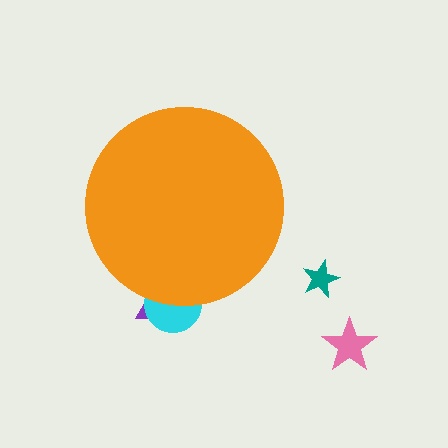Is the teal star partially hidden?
No, the teal star is fully visible.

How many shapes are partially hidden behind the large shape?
2 shapes are partially hidden.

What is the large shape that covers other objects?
An orange circle.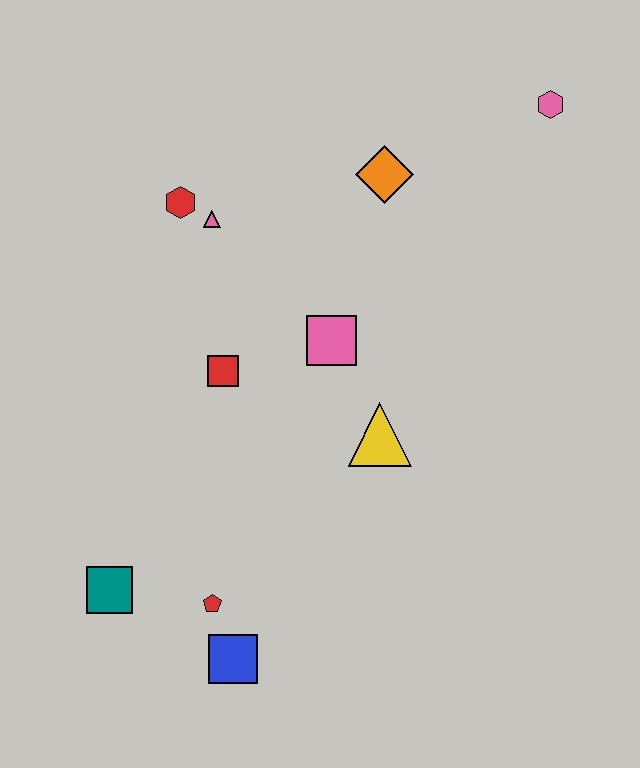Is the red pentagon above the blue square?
Yes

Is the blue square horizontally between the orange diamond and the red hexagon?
Yes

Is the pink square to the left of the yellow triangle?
Yes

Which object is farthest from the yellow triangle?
The pink hexagon is farthest from the yellow triangle.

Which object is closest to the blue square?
The red pentagon is closest to the blue square.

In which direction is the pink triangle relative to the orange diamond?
The pink triangle is to the left of the orange diamond.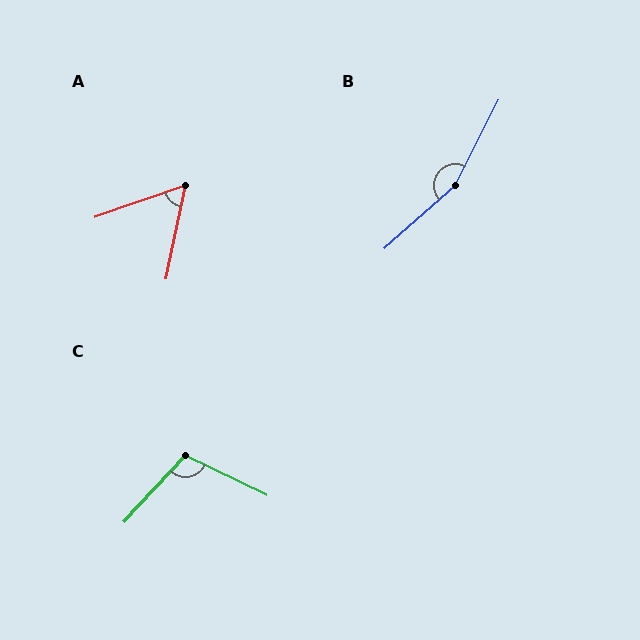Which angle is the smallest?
A, at approximately 59 degrees.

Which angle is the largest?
B, at approximately 159 degrees.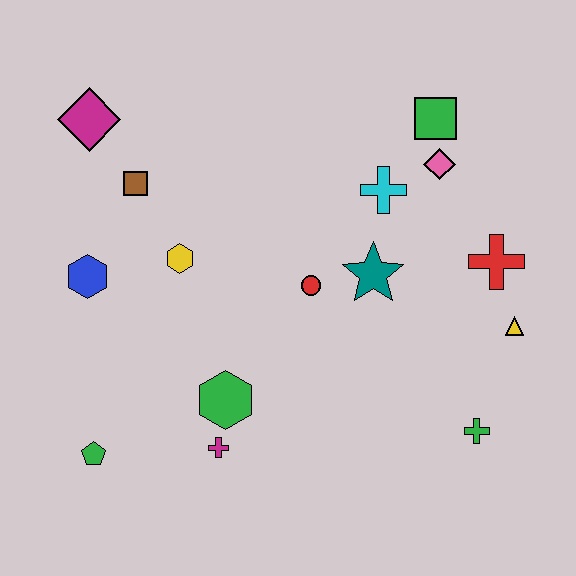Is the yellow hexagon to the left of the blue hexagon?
No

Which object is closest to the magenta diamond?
The brown square is closest to the magenta diamond.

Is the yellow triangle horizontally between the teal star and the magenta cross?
No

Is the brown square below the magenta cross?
No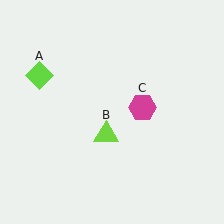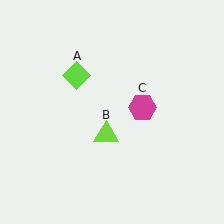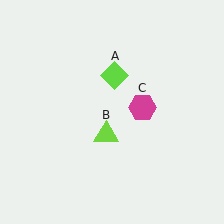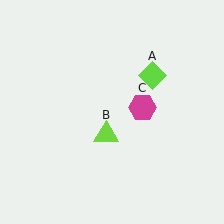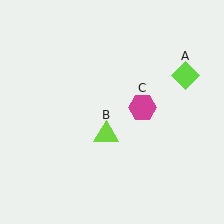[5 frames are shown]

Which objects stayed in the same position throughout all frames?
Lime triangle (object B) and magenta hexagon (object C) remained stationary.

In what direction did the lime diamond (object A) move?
The lime diamond (object A) moved right.